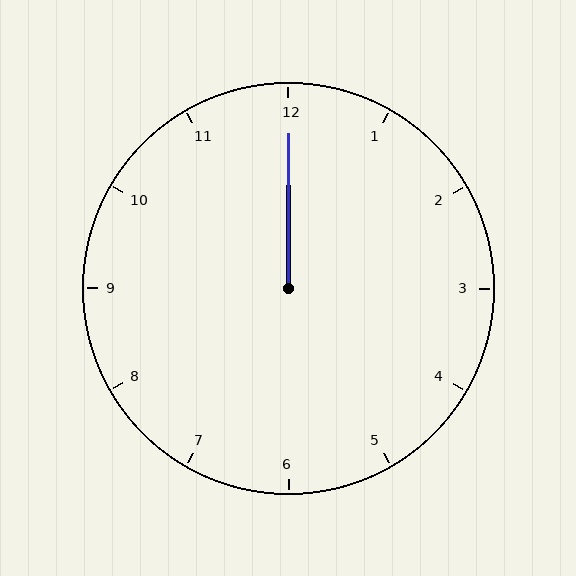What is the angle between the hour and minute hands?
Approximately 0 degrees.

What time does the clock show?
12:00.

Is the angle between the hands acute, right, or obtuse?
It is acute.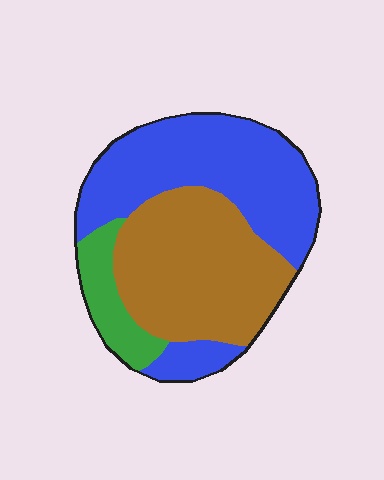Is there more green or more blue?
Blue.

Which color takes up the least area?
Green, at roughly 10%.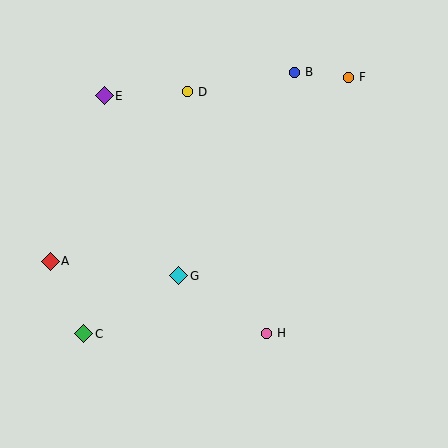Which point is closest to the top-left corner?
Point E is closest to the top-left corner.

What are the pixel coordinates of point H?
Point H is at (266, 333).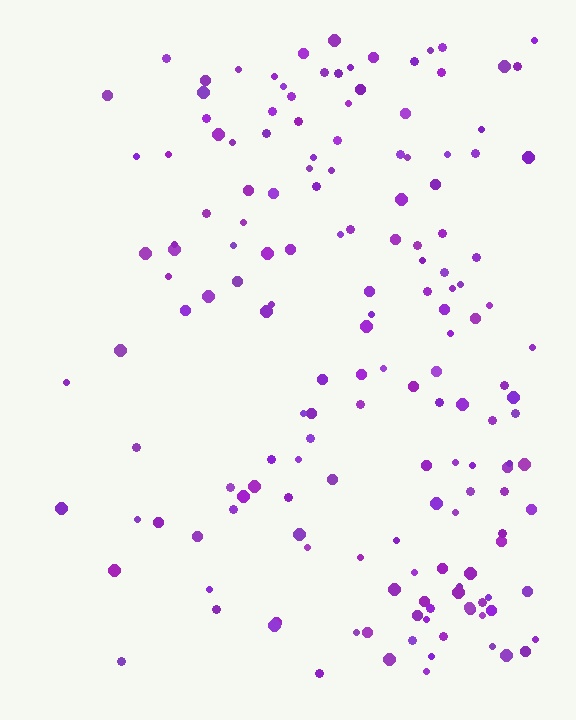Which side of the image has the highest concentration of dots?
The right.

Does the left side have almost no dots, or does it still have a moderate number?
Still a moderate number, just noticeably fewer than the right.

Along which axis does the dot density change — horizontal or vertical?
Horizontal.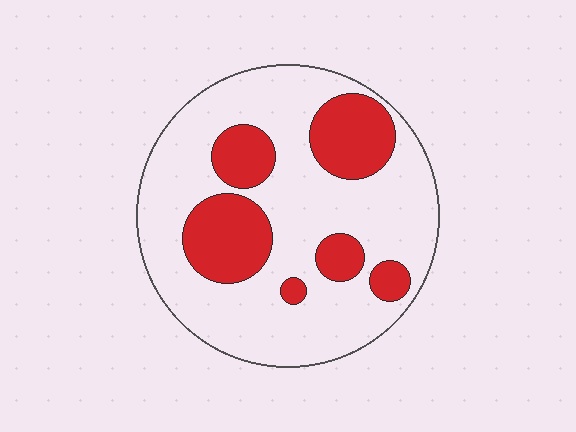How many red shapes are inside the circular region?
6.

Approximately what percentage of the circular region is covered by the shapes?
Approximately 25%.